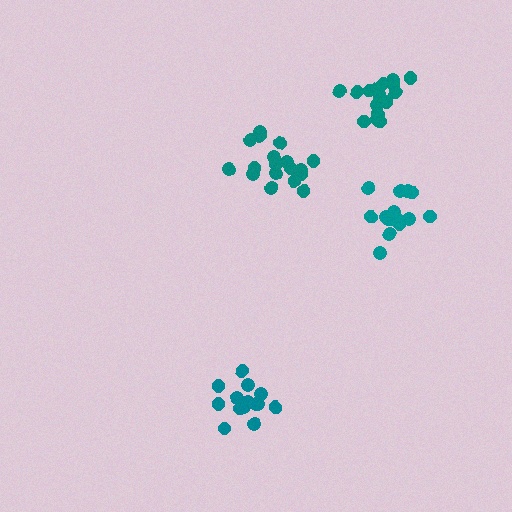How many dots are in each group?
Group 1: 18 dots, Group 2: 17 dots, Group 3: 15 dots, Group 4: 16 dots (66 total).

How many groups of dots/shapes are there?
There are 4 groups.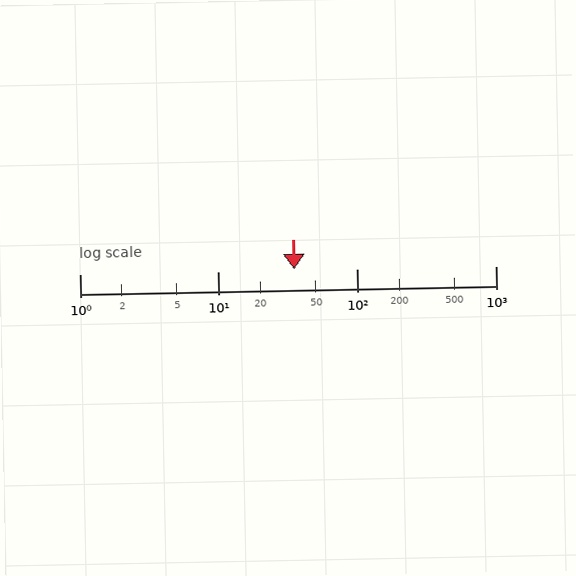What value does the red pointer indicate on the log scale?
The pointer indicates approximately 35.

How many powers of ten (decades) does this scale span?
The scale spans 3 decades, from 1 to 1000.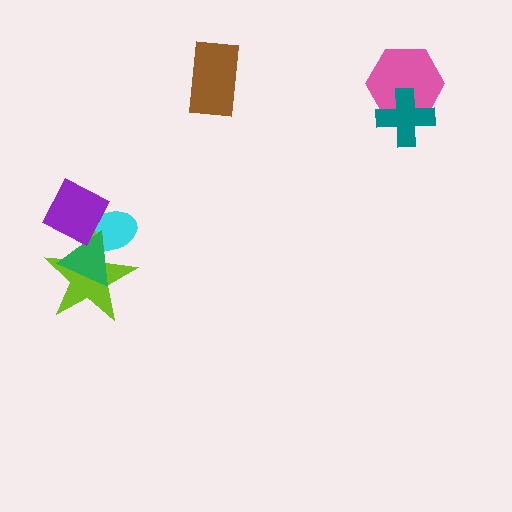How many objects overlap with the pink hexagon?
1 object overlaps with the pink hexagon.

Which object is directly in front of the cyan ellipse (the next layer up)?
The lime star is directly in front of the cyan ellipse.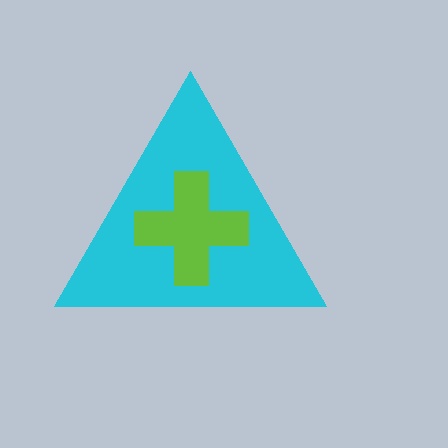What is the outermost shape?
The cyan triangle.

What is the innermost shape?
The lime cross.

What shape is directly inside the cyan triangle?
The lime cross.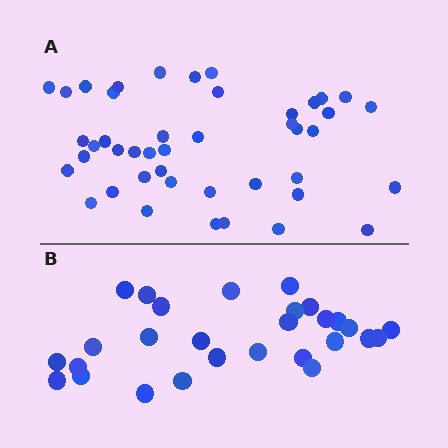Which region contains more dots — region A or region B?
Region A (the top region) has more dots.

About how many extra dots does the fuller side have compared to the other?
Region A has approximately 15 more dots than region B.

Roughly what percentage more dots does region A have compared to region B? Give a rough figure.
About 55% more.